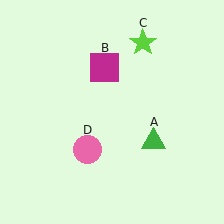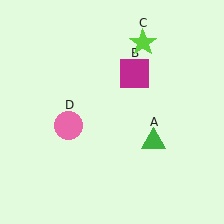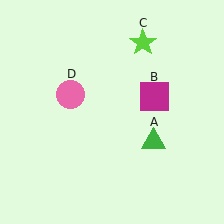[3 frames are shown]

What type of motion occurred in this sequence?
The magenta square (object B), pink circle (object D) rotated clockwise around the center of the scene.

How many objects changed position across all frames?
2 objects changed position: magenta square (object B), pink circle (object D).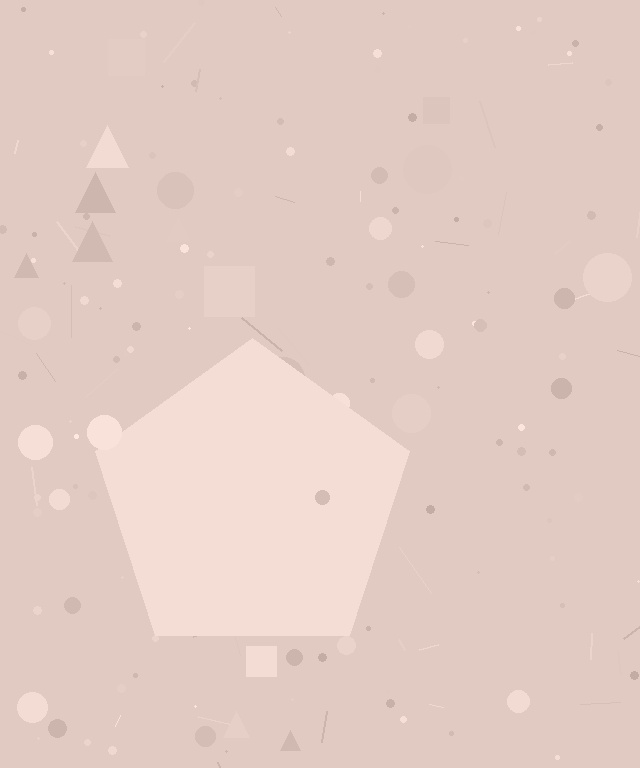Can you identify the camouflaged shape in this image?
The camouflaged shape is a pentagon.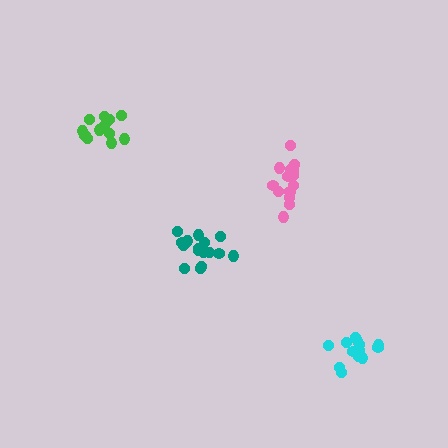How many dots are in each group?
Group 1: 13 dots, Group 2: 16 dots, Group 3: 13 dots, Group 4: 17 dots (59 total).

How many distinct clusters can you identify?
There are 4 distinct clusters.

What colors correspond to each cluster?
The clusters are colored: cyan, teal, green, pink.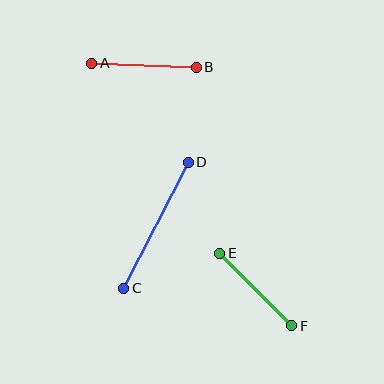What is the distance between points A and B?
The distance is approximately 105 pixels.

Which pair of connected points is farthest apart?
Points C and D are farthest apart.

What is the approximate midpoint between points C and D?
The midpoint is at approximately (156, 225) pixels.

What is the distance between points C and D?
The distance is approximately 141 pixels.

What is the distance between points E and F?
The distance is approximately 102 pixels.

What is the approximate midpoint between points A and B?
The midpoint is at approximately (144, 65) pixels.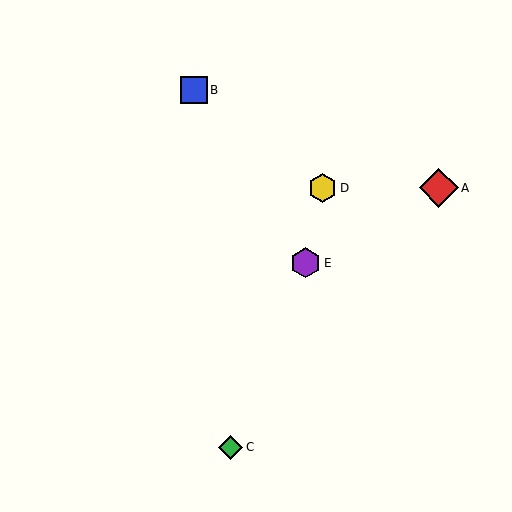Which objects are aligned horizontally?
Objects A, D are aligned horizontally.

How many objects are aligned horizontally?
2 objects (A, D) are aligned horizontally.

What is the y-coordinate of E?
Object E is at y≈263.